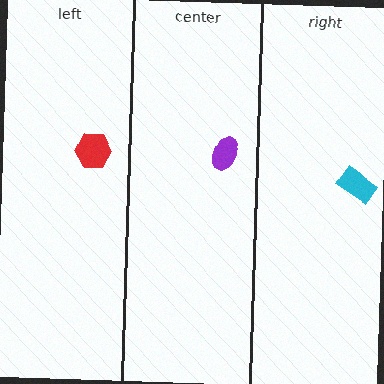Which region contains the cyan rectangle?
The right region.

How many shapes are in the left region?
1.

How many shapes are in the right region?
1.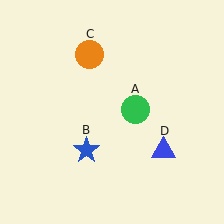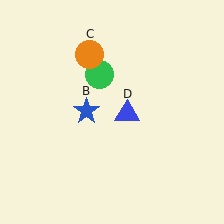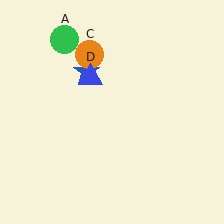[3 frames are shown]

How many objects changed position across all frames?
3 objects changed position: green circle (object A), blue star (object B), blue triangle (object D).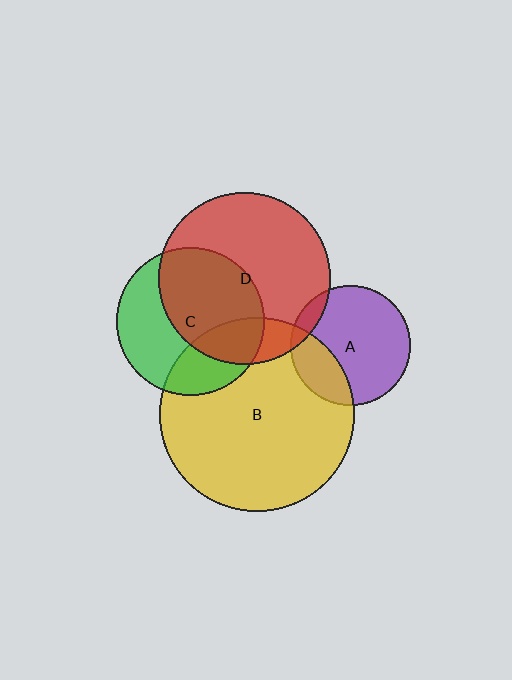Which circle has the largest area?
Circle B (yellow).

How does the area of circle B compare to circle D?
Approximately 1.3 times.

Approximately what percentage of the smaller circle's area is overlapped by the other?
Approximately 25%.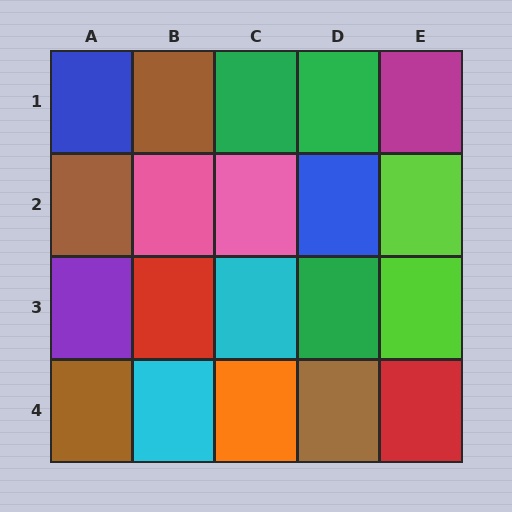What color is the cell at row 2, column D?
Blue.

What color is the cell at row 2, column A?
Brown.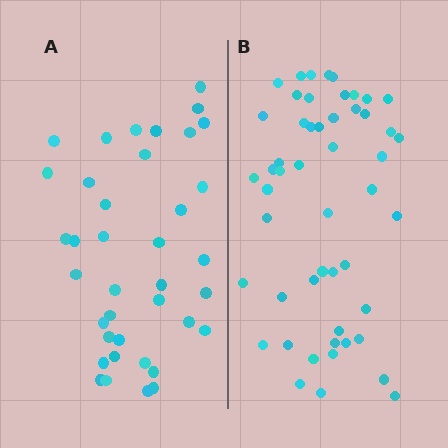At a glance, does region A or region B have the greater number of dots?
Region B (the right region) has more dots.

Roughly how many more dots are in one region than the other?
Region B has approximately 15 more dots than region A.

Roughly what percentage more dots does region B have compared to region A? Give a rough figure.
About 35% more.